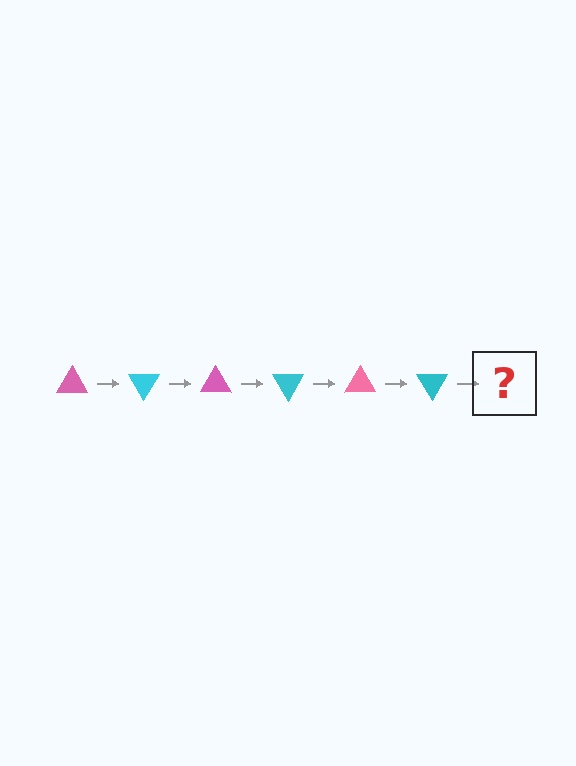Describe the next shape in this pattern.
It should be a pink triangle, rotated 360 degrees from the start.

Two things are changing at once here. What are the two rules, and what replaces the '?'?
The two rules are that it rotates 60 degrees each step and the color cycles through pink and cyan. The '?' should be a pink triangle, rotated 360 degrees from the start.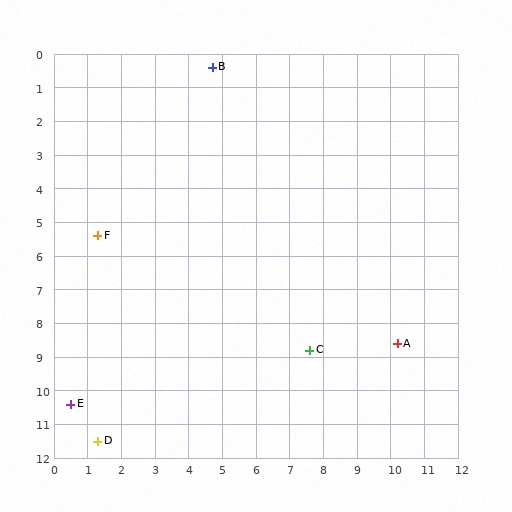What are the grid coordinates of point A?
Point A is at approximately (10.2, 8.6).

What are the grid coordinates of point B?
Point B is at approximately (4.7, 0.4).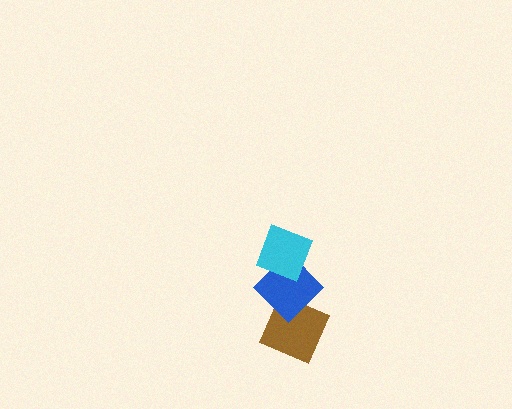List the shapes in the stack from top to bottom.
From top to bottom: the cyan diamond, the blue diamond, the brown diamond.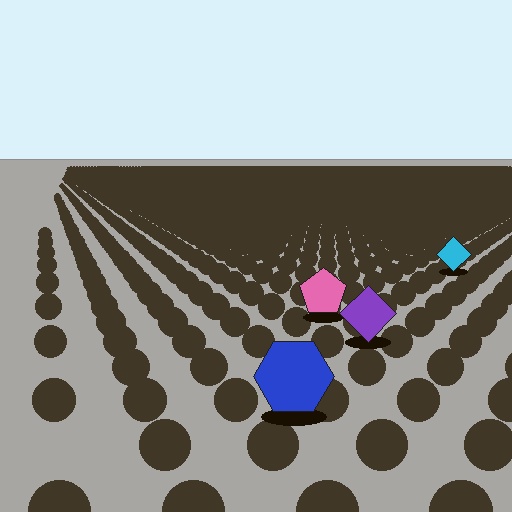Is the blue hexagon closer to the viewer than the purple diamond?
Yes. The blue hexagon is closer — you can tell from the texture gradient: the ground texture is coarser near it.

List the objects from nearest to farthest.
From nearest to farthest: the blue hexagon, the purple diamond, the pink pentagon, the cyan diamond.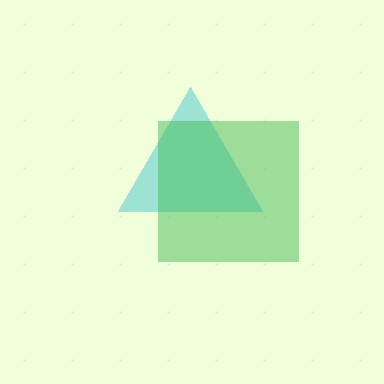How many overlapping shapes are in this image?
There are 2 overlapping shapes in the image.